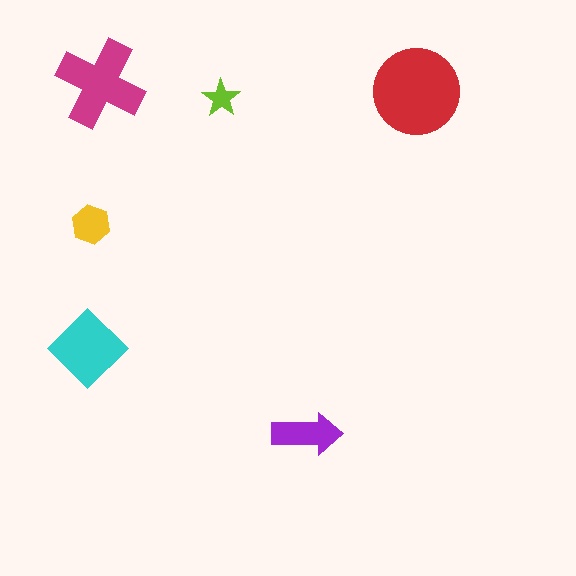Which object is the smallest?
The lime star.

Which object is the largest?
The red circle.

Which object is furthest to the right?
The red circle is rightmost.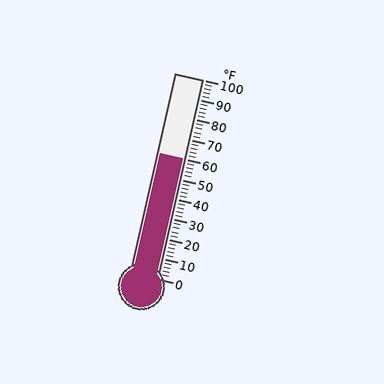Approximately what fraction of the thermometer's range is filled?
The thermometer is filled to approximately 60% of its range.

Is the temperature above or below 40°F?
The temperature is above 40°F.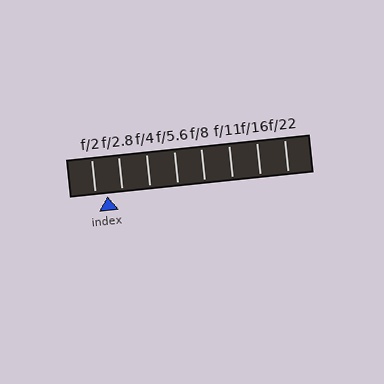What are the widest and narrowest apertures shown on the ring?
The widest aperture shown is f/2 and the narrowest is f/22.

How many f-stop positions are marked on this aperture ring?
There are 8 f-stop positions marked.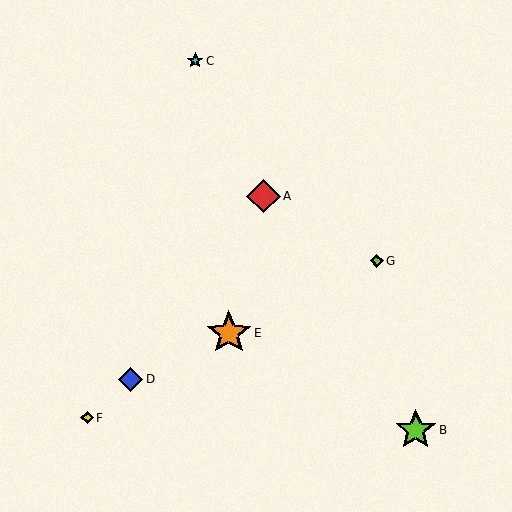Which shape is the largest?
The orange star (labeled E) is the largest.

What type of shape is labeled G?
Shape G is a lime diamond.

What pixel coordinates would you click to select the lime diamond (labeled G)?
Click at (377, 261) to select the lime diamond G.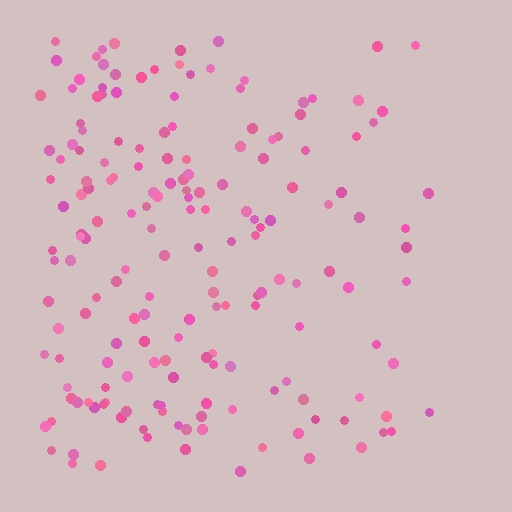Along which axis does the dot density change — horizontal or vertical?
Horizontal.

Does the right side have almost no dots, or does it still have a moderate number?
Still a moderate number, just noticeably fewer than the left.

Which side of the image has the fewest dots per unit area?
The right.